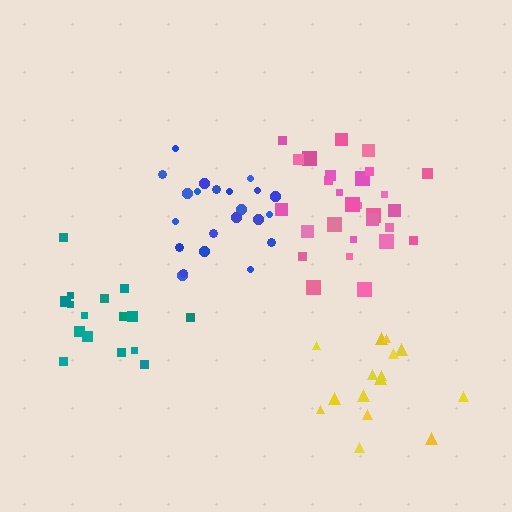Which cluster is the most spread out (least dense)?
Yellow.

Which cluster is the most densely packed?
Blue.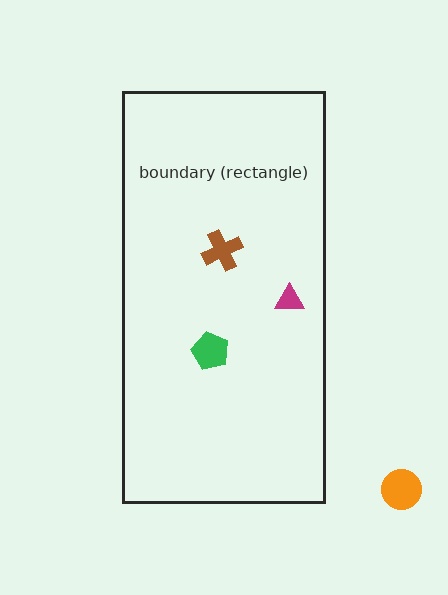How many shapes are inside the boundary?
3 inside, 1 outside.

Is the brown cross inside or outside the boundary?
Inside.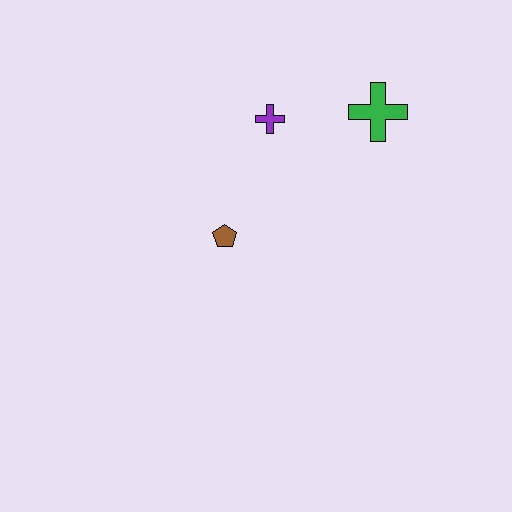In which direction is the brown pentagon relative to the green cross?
The brown pentagon is to the left of the green cross.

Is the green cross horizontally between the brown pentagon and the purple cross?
No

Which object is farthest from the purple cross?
The brown pentagon is farthest from the purple cross.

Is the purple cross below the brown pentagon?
No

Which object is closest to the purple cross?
The green cross is closest to the purple cross.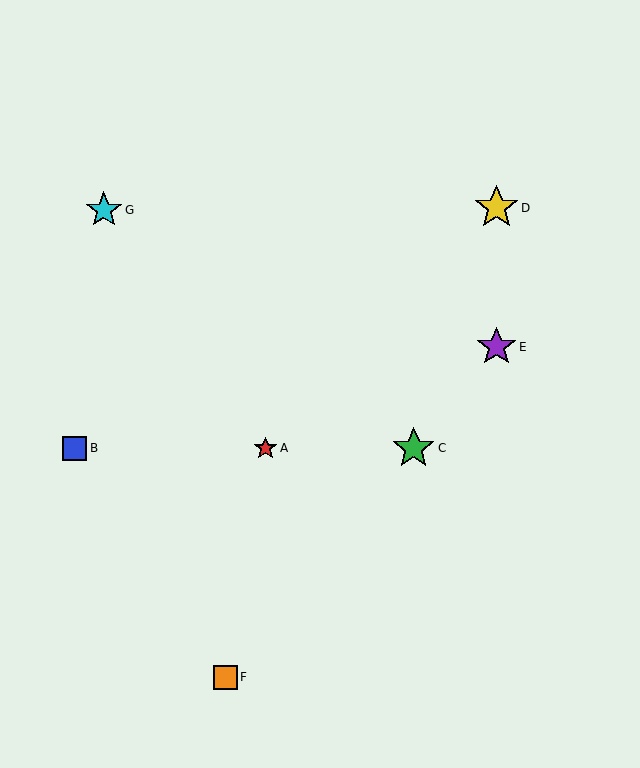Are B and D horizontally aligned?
No, B is at y≈448 and D is at y≈208.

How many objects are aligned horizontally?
3 objects (A, B, C) are aligned horizontally.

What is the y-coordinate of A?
Object A is at y≈448.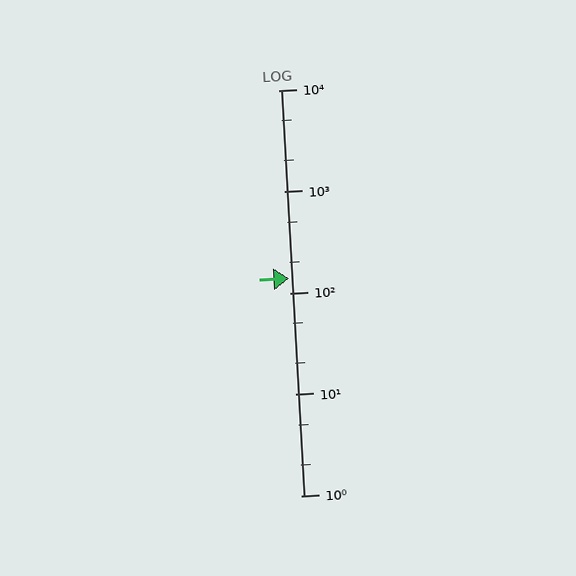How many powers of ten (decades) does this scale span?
The scale spans 4 decades, from 1 to 10000.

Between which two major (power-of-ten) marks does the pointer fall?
The pointer is between 100 and 1000.